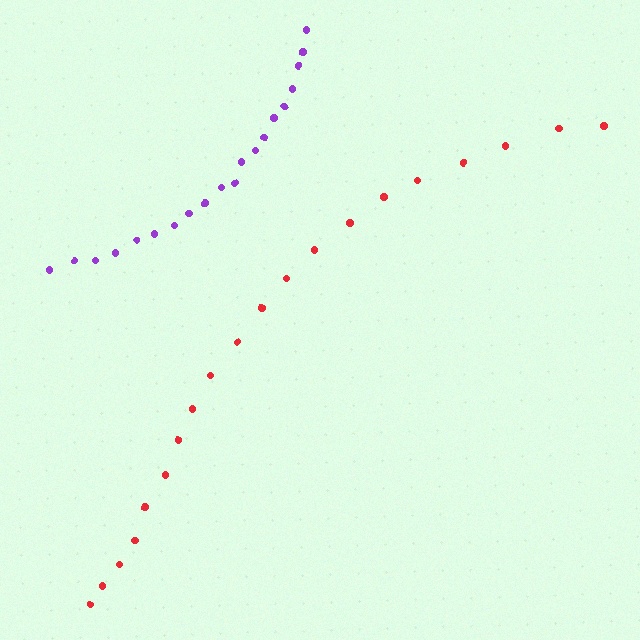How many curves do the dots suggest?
There are 2 distinct paths.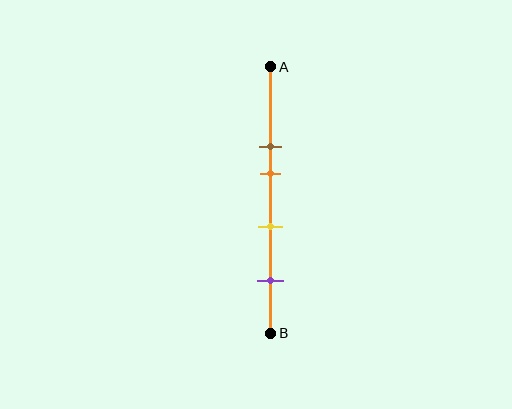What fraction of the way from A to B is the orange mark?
The orange mark is approximately 40% (0.4) of the way from A to B.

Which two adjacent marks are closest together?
The brown and orange marks are the closest adjacent pair.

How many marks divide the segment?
There are 4 marks dividing the segment.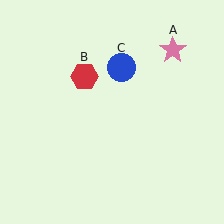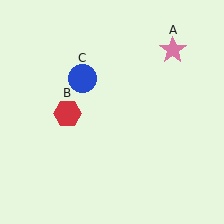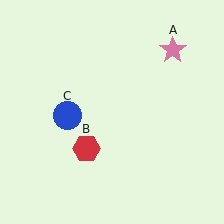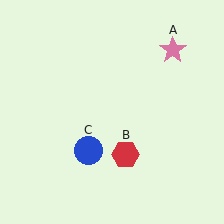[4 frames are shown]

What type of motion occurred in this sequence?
The red hexagon (object B), blue circle (object C) rotated counterclockwise around the center of the scene.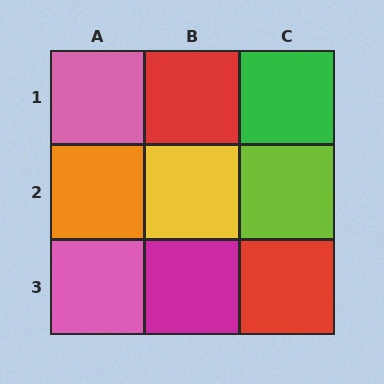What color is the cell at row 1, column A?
Pink.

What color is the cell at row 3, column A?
Pink.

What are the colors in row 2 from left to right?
Orange, yellow, lime.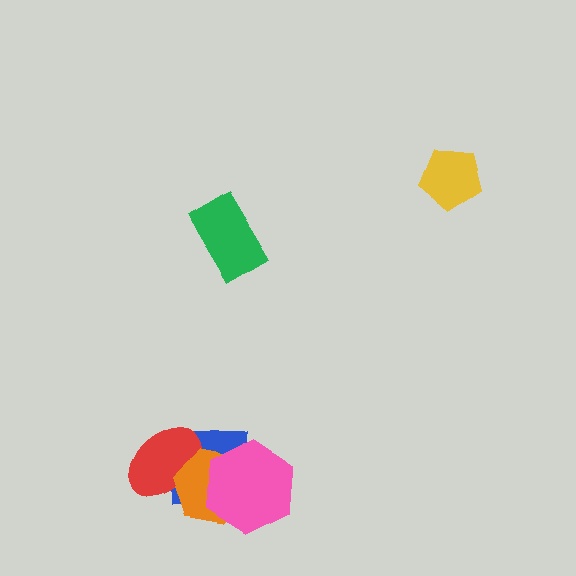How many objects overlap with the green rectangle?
0 objects overlap with the green rectangle.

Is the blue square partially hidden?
Yes, it is partially covered by another shape.